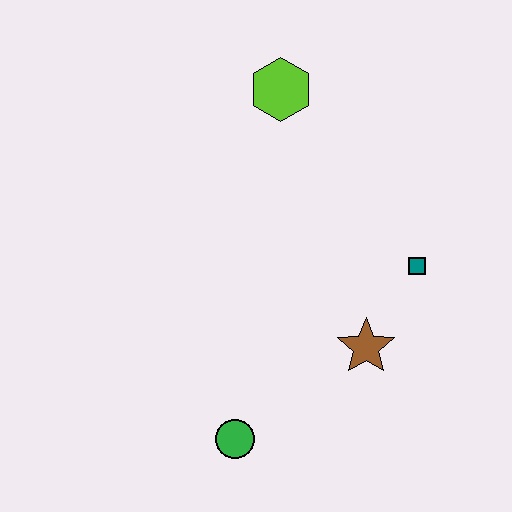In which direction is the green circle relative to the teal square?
The green circle is to the left of the teal square.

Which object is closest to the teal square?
The brown star is closest to the teal square.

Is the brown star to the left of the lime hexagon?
No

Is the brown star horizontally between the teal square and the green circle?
Yes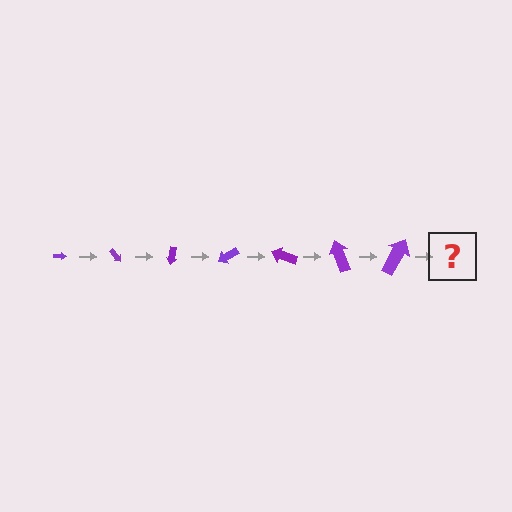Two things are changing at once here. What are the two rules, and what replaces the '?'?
The two rules are that the arrow grows larger each step and it rotates 50 degrees each step. The '?' should be an arrow, larger than the previous one and rotated 350 degrees from the start.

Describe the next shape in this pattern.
It should be an arrow, larger than the previous one and rotated 350 degrees from the start.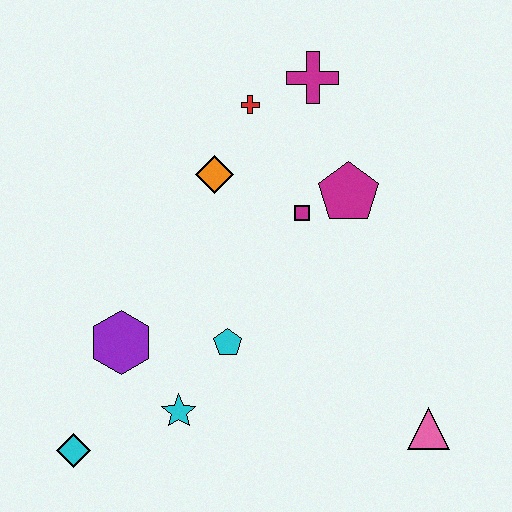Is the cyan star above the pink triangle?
Yes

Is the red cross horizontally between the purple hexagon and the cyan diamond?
No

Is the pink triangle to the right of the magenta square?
Yes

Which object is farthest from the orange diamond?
The pink triangle is farthest from the orange diamond.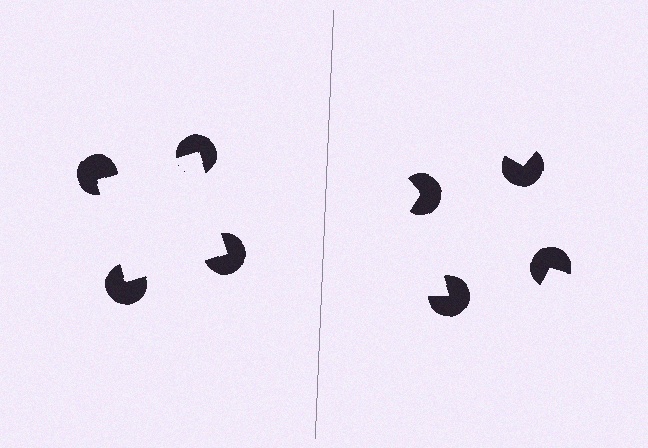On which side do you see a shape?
An illusory square appears on the left side. On the right side the wedge cuts are rotated, so no coherent shape forms.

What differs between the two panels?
The pac-man discs are positioned identically on both sides; only the wedge orientations differ. On the left they align to a square; on the right they are misaligned.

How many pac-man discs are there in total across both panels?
8 — 4 on each side.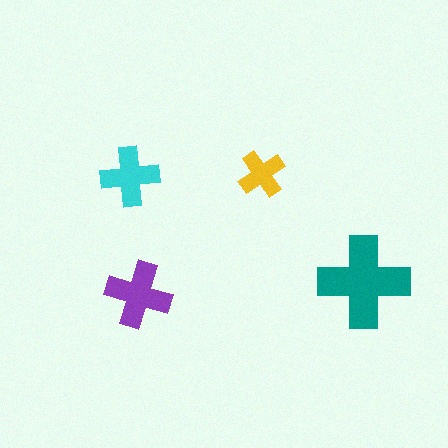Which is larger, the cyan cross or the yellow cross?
The cyan one.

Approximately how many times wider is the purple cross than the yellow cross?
About 1.5 times wider.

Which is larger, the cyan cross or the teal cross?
The teal one.